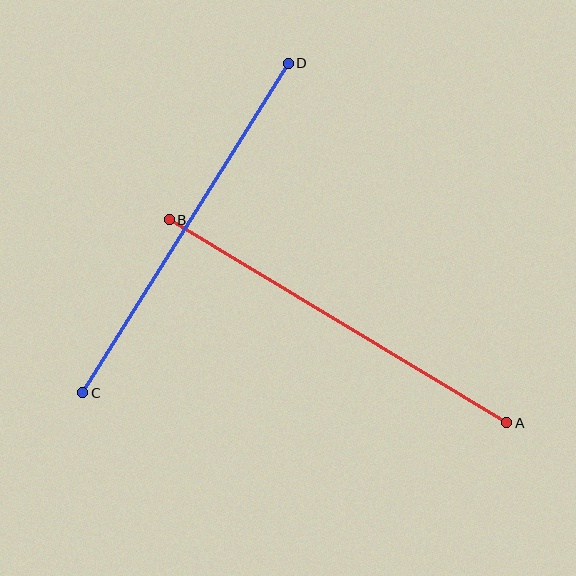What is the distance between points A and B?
The distance is approximately 394 pixels.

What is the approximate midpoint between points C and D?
The midpoint is at approximately (186, 228) pixels.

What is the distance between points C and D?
The distance is approximately 389 pixels.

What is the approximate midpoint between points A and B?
The midpoint is at approximately (338, 321) pixels.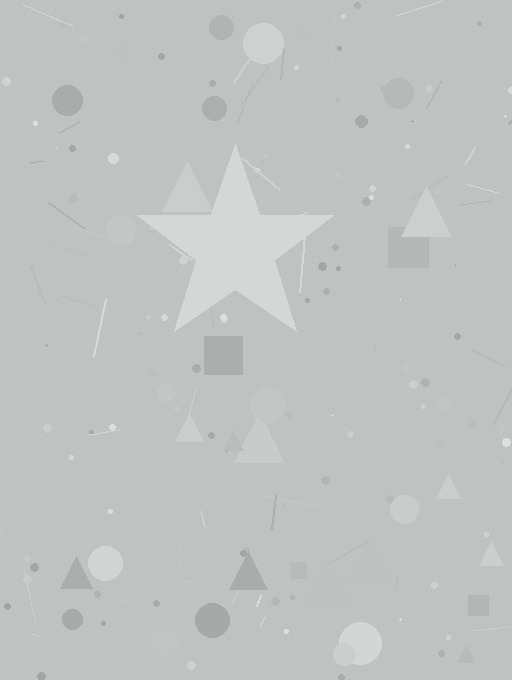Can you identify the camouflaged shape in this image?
The camouflaged shape is a star.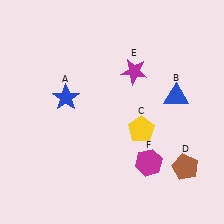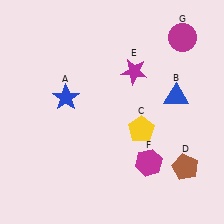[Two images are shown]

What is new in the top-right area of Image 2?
A magenta circle (G) was added in the top-right area of Image 2.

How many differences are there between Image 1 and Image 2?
There is 1 difference between the two images.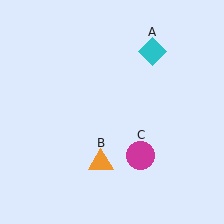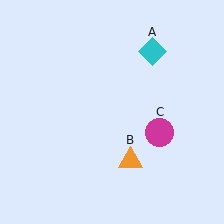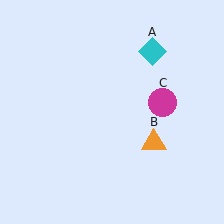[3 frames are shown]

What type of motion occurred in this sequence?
The orange triangle (object B), magenta circle (object C) rotated counterclockwise around the center of the scene.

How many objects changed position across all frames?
2 objects changed position: orange triangle (object B), magenta circle (object C).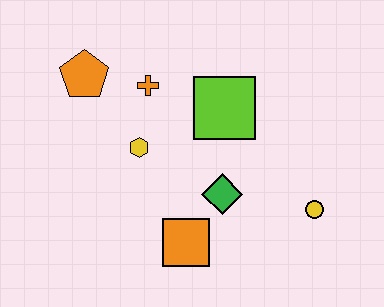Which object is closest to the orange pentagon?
The orange cross is closest to the orange pentagon.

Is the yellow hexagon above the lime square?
No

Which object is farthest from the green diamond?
The orange pentagon is farthest from the green diamond.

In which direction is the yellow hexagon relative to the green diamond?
The yellow hexagon is to the left of the green diamond.